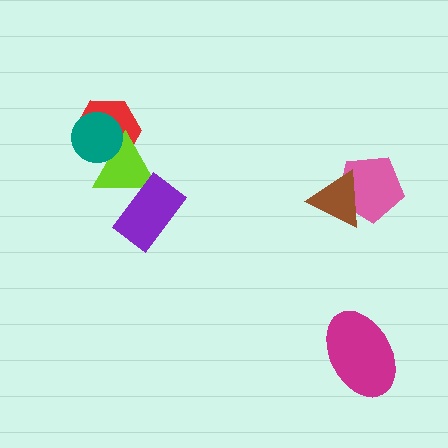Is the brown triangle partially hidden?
No, no other shape covers it.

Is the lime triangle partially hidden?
Yes, it is partially covered by another shape.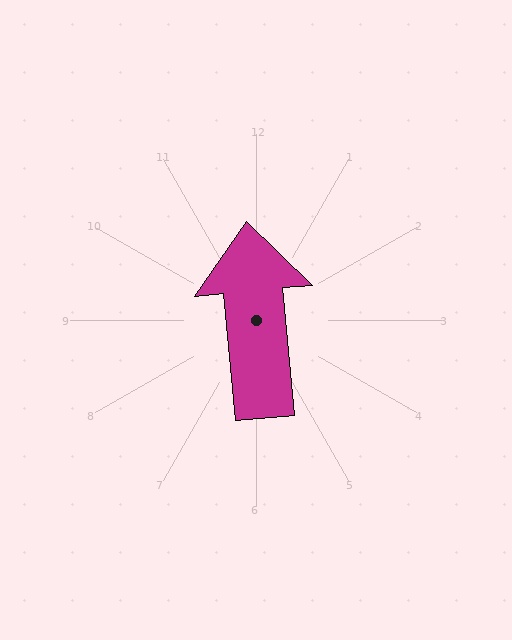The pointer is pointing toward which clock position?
Roughly 12 o'clock.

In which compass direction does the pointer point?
North.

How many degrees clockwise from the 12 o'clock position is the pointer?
Approximately 355 degrees.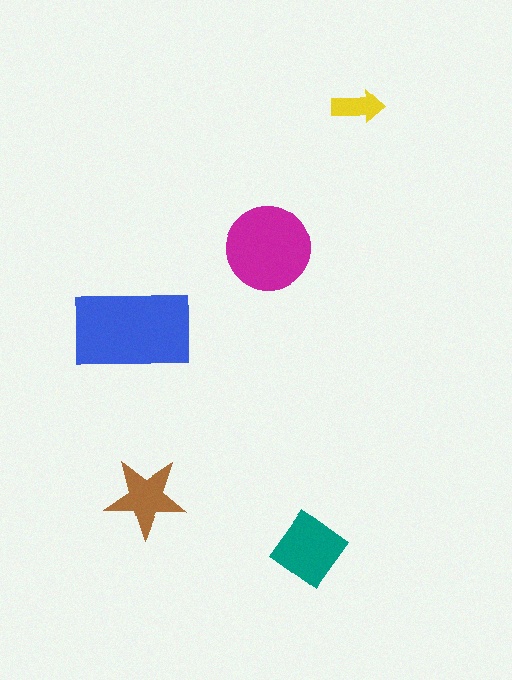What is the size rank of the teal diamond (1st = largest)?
3rd.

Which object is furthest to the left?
The blue rectangle is leftmost.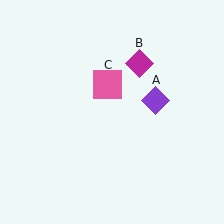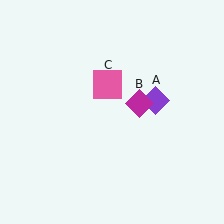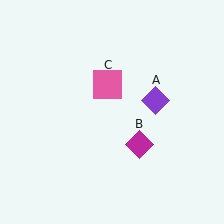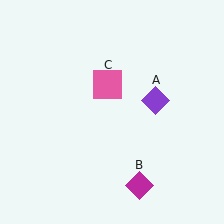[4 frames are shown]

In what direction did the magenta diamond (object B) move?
The magenta diamond (object B) moved down.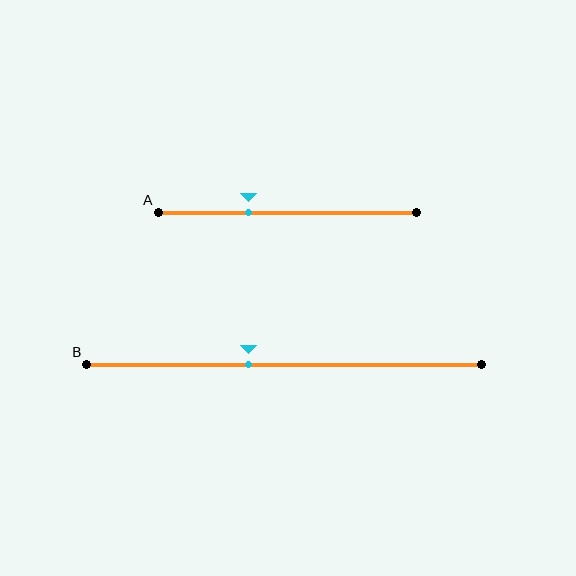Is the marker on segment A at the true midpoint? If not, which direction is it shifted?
No, the marker on segment A is shifted to the left by about 15% of the segment length.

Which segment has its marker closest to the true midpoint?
Segment B has its marker closest to the true midpoint.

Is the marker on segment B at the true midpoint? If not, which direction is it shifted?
No, the marker on segment B is shifted to the left by about 9% of the segment length.